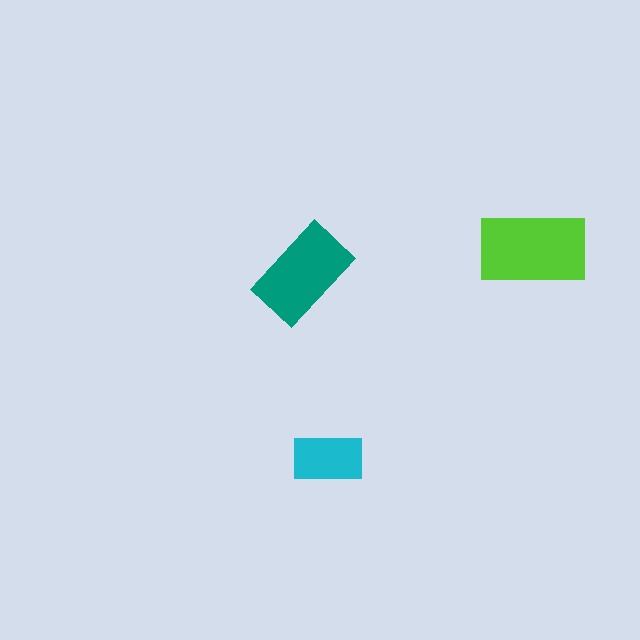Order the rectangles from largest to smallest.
the lime one, the teal one, the cyan one.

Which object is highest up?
The lime rectangle is topmost.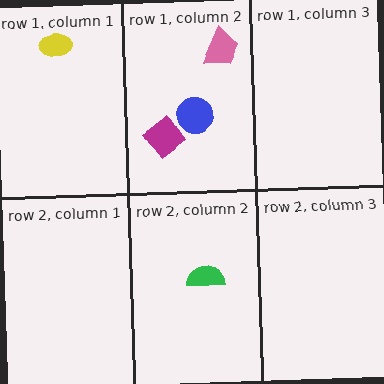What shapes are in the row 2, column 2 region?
The green semicircle.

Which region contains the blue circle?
The row 1, column 2 region.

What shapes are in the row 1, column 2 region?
The magenta diamond, the pink trapezoid, the blue circle.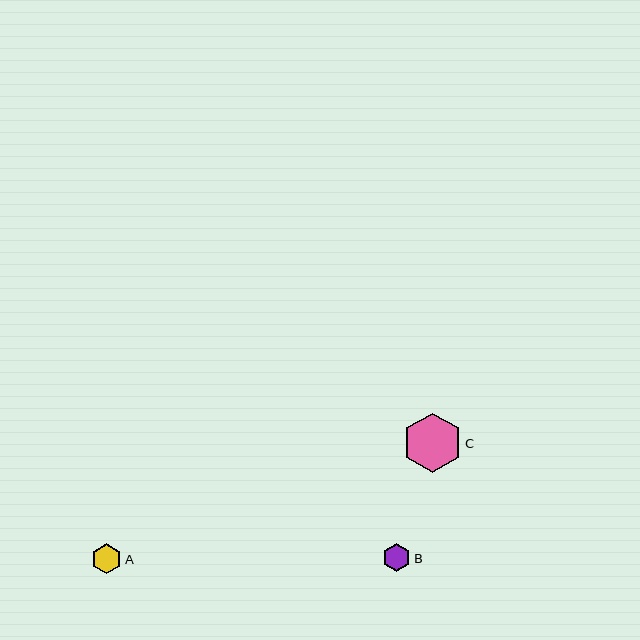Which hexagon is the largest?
Hexagon C is the largest with a size of approximately 60 pixels.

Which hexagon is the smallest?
Hexagon B is the smallest with a size of approximately 29 pixels.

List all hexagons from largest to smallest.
From largest to smallest: C, A, B.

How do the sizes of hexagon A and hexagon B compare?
Hexagon A and hexagon B are approximately the same size.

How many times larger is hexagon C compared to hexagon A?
Hexagon C is approximately 2.0 times the size of hexagon A.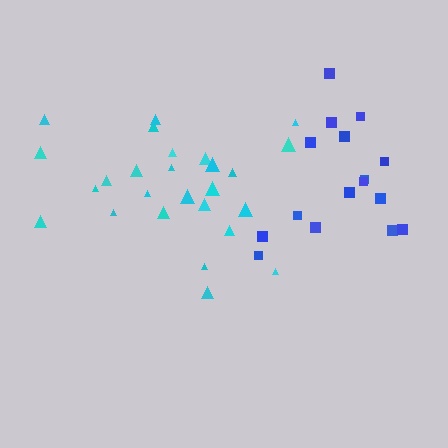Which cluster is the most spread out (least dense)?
Cyan.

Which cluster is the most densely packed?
Blue.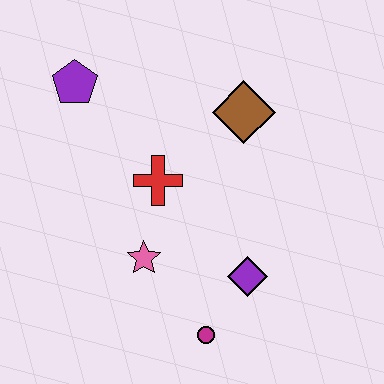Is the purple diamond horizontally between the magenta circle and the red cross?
No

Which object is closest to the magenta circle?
The purple diamond is closest to the magenta circle.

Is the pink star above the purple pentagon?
No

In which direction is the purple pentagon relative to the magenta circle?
The purple pentagon is above the magenta circle.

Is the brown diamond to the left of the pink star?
No